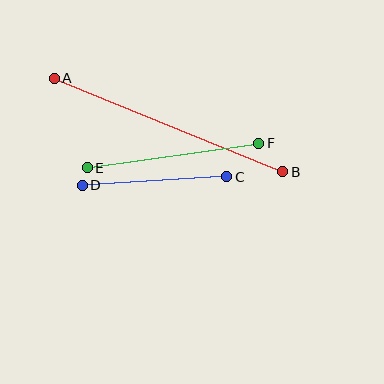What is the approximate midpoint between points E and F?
The midpoint is at approximately (173, 155) pixels.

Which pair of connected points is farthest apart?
Points A and B are farthest apart.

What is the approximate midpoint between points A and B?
The midpoint is at approximately (169, 125) pixels.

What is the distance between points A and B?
The distance is approximately 247 pixels.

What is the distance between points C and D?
The distance is approximately 145 pixels.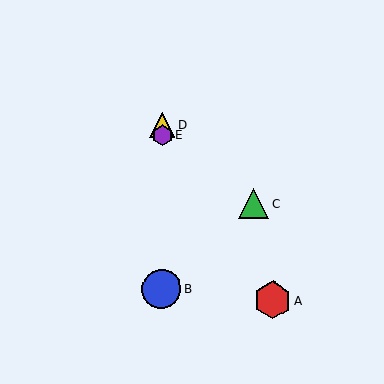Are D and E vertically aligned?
Yes, both are at x≈163.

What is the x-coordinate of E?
Object E is at x≈163.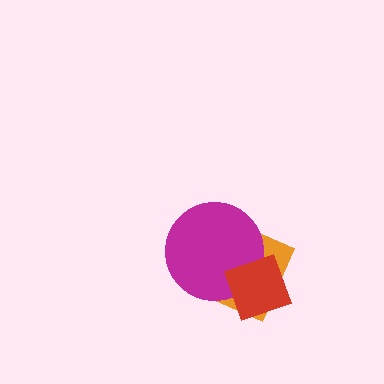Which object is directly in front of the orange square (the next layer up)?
The magenta circle is directly in front of the orange square.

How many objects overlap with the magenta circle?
2 objects overlap with the magenta circle.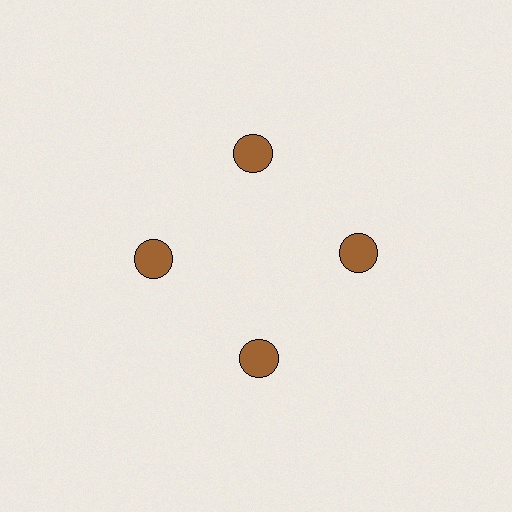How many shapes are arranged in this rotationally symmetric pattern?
There are 4 shapes, arranged in 4 groups of 1.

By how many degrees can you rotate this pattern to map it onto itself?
The pattern maps onto itself every 90 degrees of rotation.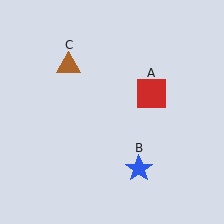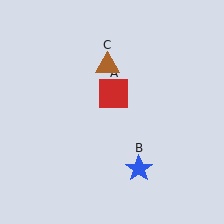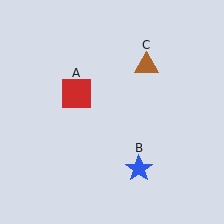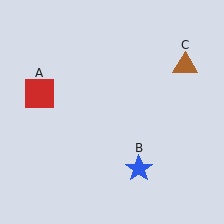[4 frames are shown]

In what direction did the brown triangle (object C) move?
The brown triangle (object C) moved right.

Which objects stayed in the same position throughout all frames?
Blue star (object B) remained stationary.